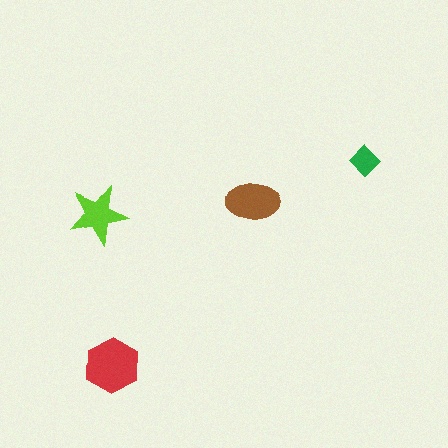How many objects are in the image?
There are 4 objects in the image.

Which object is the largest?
The red hexagon.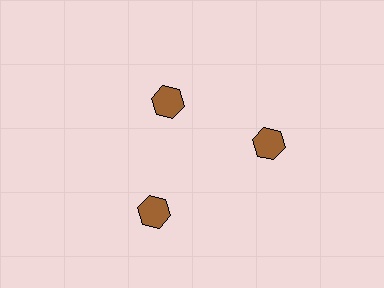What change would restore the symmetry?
The symmetry would be restored by moving it outward, back onto the ring so that all 3 hexagons sit at equal angles and equal distance from the center.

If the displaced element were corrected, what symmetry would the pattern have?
It would have 3-fold rotational symmetry — the pattern would map onto itself every 120 degrees.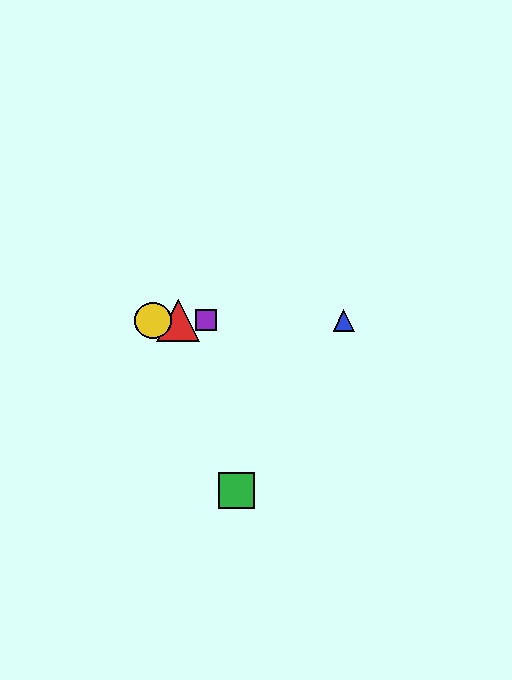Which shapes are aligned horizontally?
The red triangle, the blue triangle, the yellow circle, the purple square are aligned horizontally.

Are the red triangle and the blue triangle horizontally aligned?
Yes, both are at y≈320.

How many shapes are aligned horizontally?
4 shapes (the red triangle, the blue triangle, the yellow circle, the purple square) are aligned horizontally.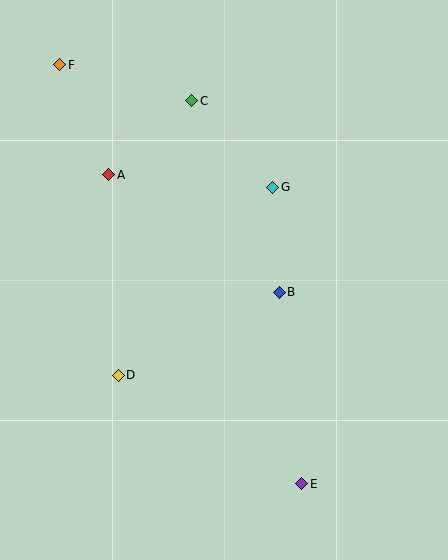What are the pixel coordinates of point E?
Point E is at (302, 484).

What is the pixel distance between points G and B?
The distance between G and B is 105 pixels.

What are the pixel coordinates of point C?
Point C is at (192, 101).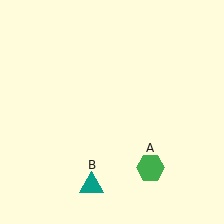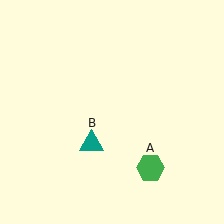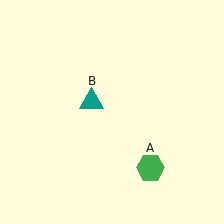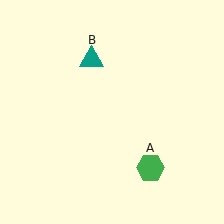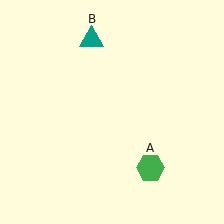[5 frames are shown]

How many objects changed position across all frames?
1 object changed position: teal triangle (object B).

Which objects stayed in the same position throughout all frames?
Green hexagon (object A) remained stationary.